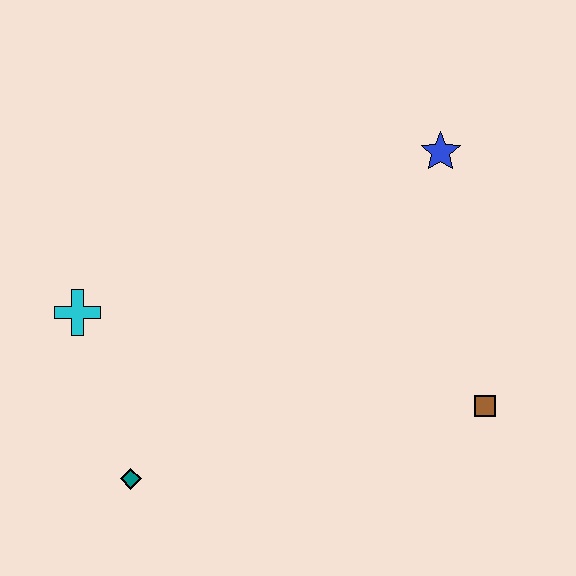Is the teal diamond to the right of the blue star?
No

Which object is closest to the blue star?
The brown square is closest to the blue star.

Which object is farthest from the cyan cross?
The brown square is farthest from the cyan cross.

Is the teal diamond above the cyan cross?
No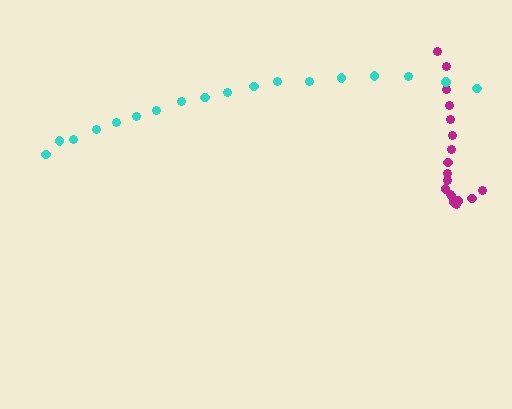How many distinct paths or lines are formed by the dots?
There are 2 distinct paths.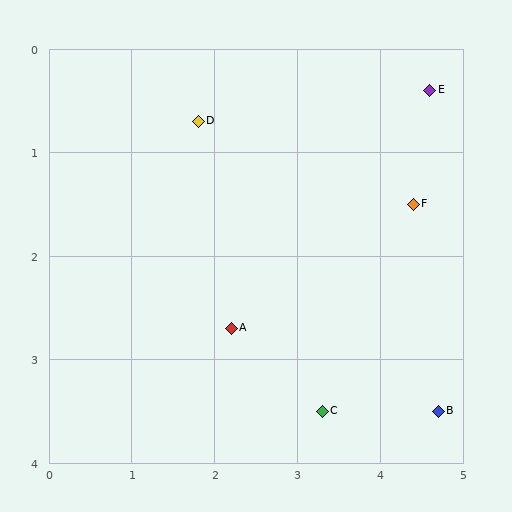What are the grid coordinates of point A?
Point A is at approximately (2.2, 2.7).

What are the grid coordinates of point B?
Point B is at approximately (4.7, 3.5).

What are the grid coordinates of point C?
Point C is at approximately (3.3, 3.5).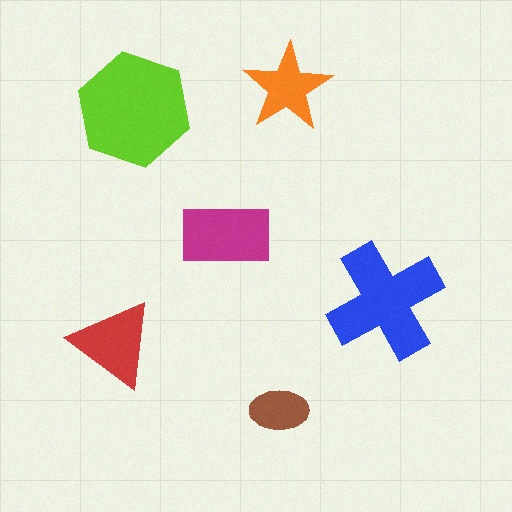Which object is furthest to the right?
The blue cross is rightmost.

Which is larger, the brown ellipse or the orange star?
The orange star.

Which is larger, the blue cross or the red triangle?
The blue cross.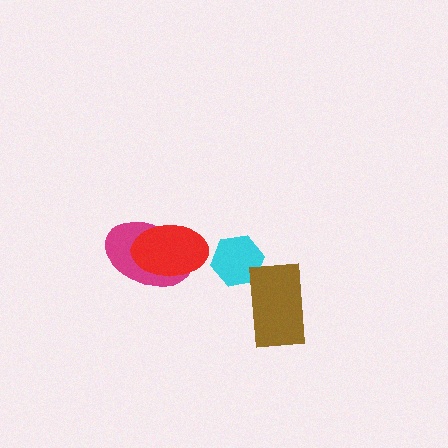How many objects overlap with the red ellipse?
1 object overlaps with the red ellipse.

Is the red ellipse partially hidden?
No, no other shape covers it.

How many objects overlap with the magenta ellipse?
1 object overlaps with the magenta ellipse.